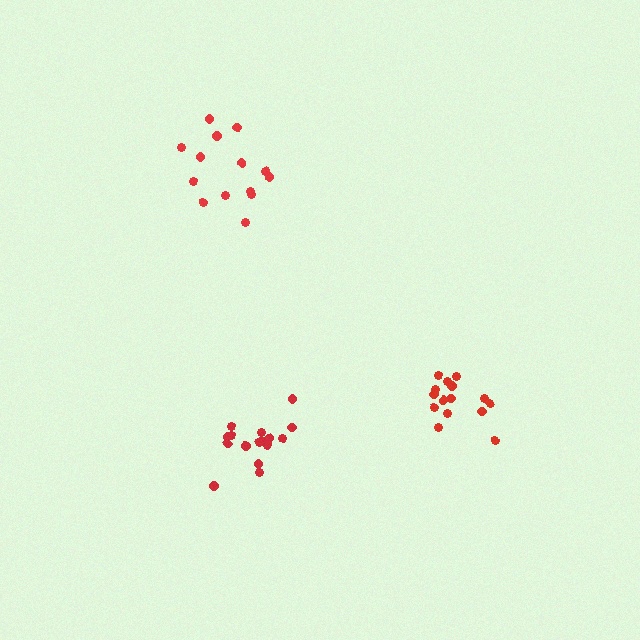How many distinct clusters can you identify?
There are 3 distinct clusters.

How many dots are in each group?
Group 1: 15 dots, Group 2: 14 dots, Group 3: 16 dots (45 total).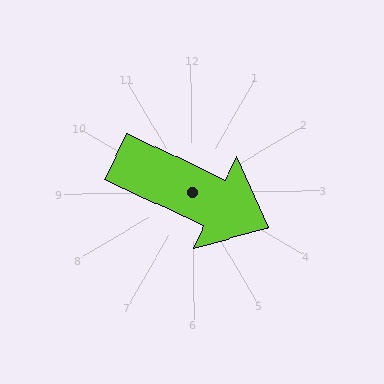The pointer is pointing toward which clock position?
Roughly 4 o'clock.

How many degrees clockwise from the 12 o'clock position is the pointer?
Approximately 116 degrees.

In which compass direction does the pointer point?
Southeast.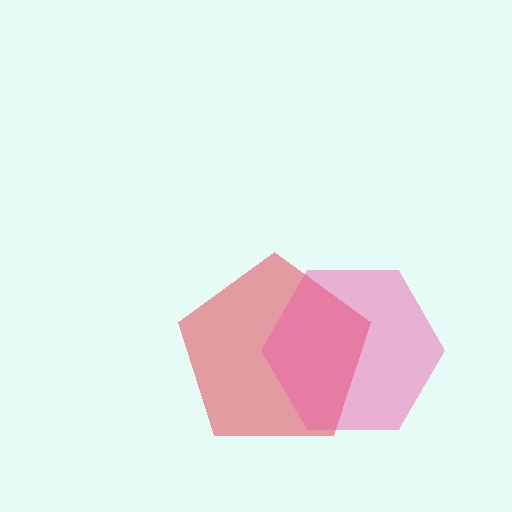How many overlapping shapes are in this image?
There are 2 overlapping shapes in the image.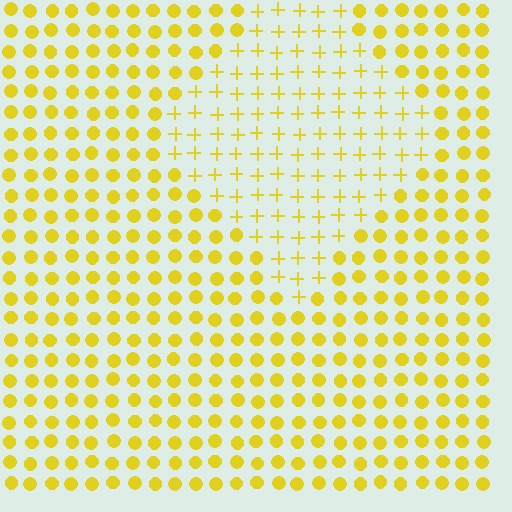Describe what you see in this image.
The image is filled with small yellow elements arranged in a uniform grid. A diamond-shaped region contains plus signs, while the surrounding area contains circles. The boundary is defined purely by the change in element shape.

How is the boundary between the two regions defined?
The boundary is defined by a change in element shape: plus signs inside vs. circles outside. All elements share the same color and spacing.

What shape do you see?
I see a diamond.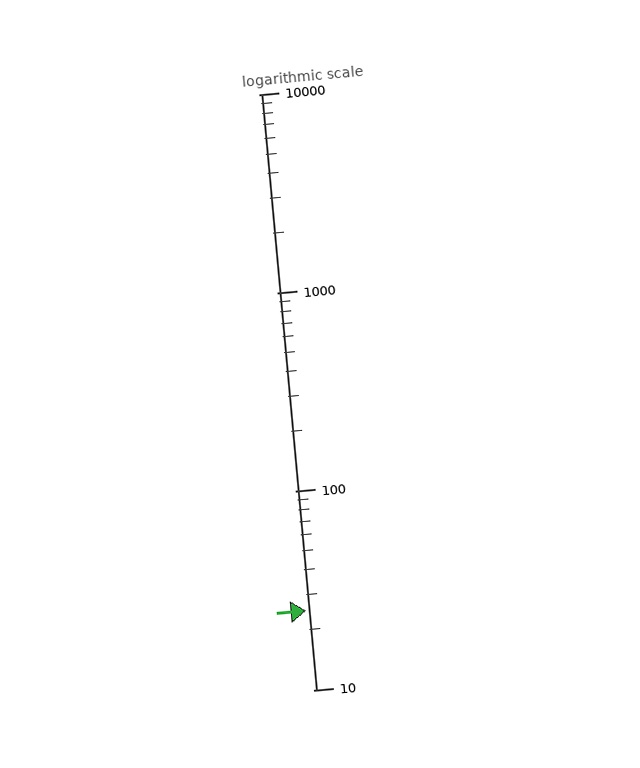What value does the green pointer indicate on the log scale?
The pointer indicates approximately 25.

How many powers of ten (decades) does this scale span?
The scale spans 3 decades, from 10 to 10000.